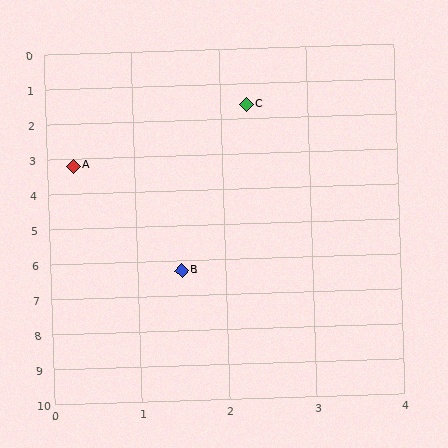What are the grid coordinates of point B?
Point B is at approximately (1.5, 6.3).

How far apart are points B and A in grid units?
Points B and A are about 3.3 grid units apart.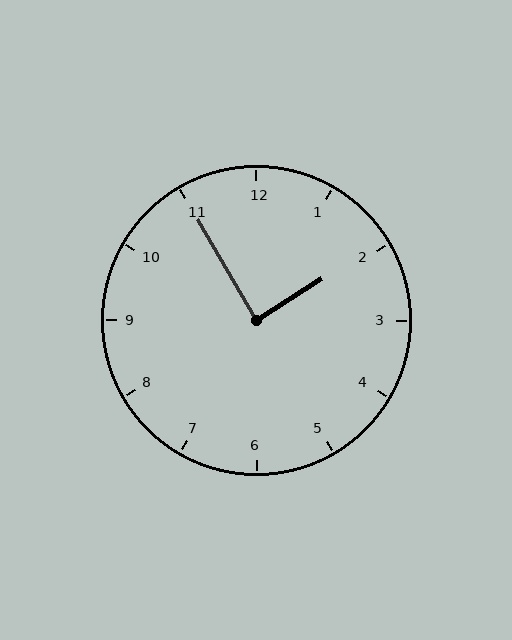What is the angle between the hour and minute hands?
Approximately 88 degrees.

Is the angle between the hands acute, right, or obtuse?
It is right.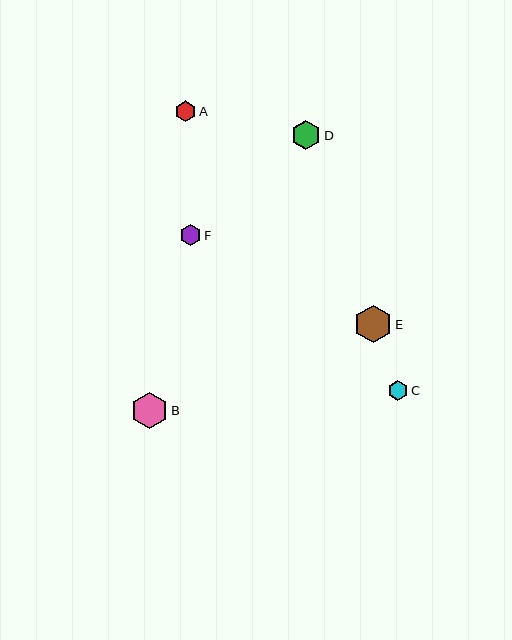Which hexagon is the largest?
Hexagon E is the largest with a size of approximately 38 pixels.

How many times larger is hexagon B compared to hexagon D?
Hexagon B is approximately 1.2 times the size of hexagon D.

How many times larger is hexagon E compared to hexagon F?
Hexagon E is approximately 1.8 times the size of hexagon F.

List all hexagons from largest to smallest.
From largest to smallest: E, B, D, F, A, C.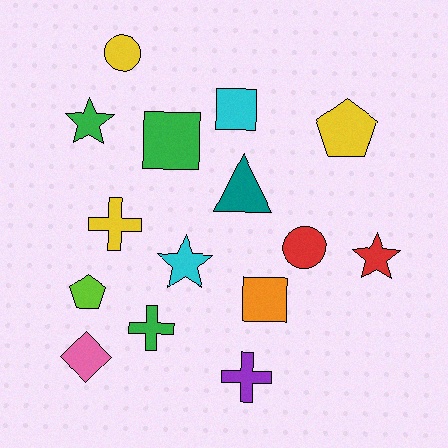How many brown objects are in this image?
There are no brown objects.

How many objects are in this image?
There are 15 objects.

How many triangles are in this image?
There is 1 triangle.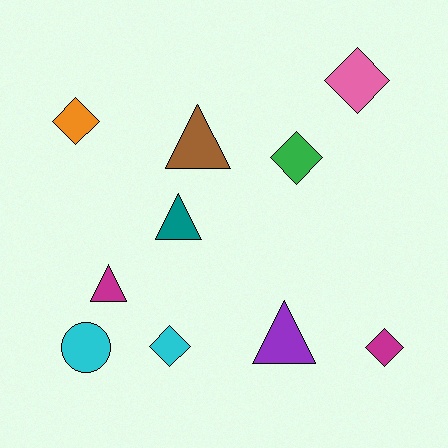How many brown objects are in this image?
There is 1 brown object.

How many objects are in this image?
There are 10 objects.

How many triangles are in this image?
There are 4 triangles.